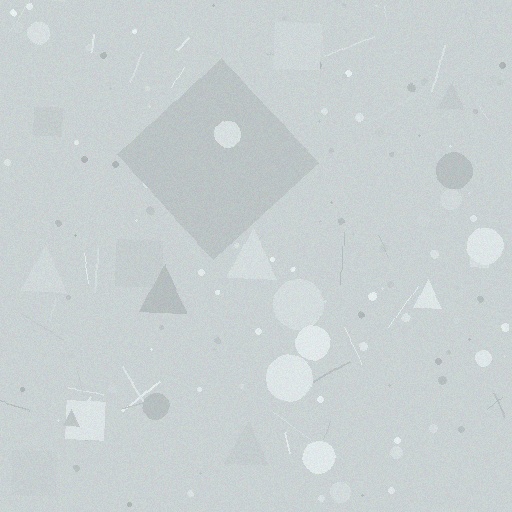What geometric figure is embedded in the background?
A diamond is embedded in the background.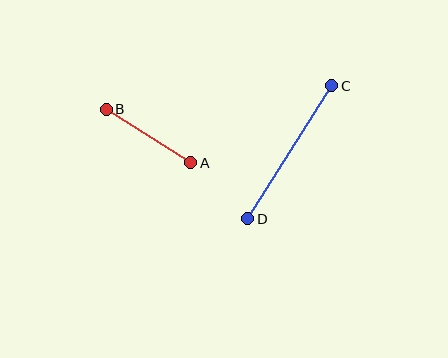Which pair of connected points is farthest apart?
Points C and D are farthest apart.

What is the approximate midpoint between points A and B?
The midpoint is at approximately (148, 136) pixels.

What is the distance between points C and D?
The distance is approximately 157 pixels.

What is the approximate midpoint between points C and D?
The midpoint is at approximately (290, 152) pixels.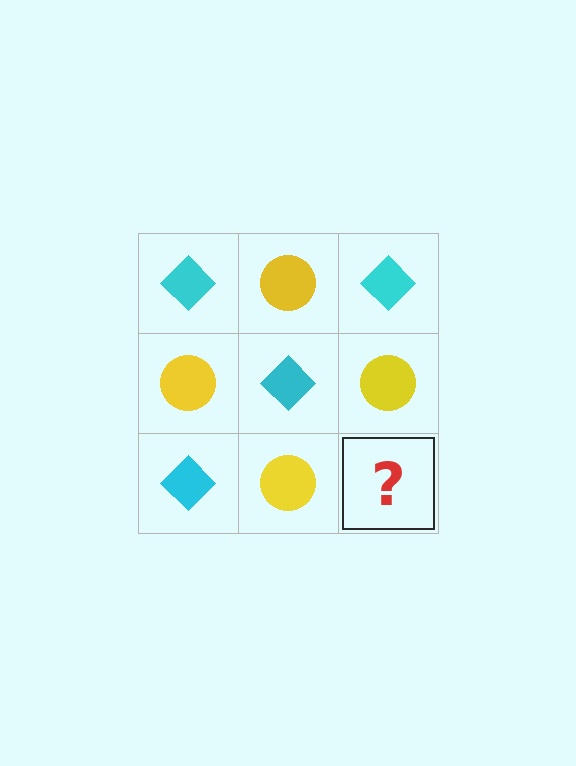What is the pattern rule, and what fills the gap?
The rule is that it alternates cyan diamond and yellow circle in a checkerboard pattern. The gap should be filled with a cyan diamond.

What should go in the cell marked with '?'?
The missing cell should contain a cyan diamond.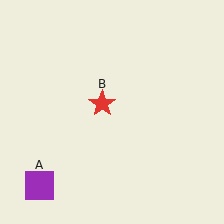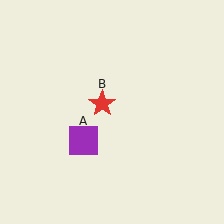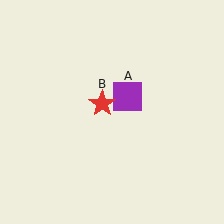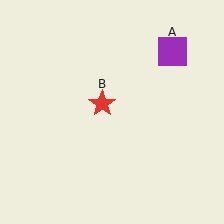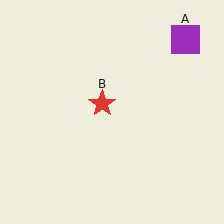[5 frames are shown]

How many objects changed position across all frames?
1 object changed position: purple square (object A).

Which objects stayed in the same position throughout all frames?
Red star (object B) remained stationary.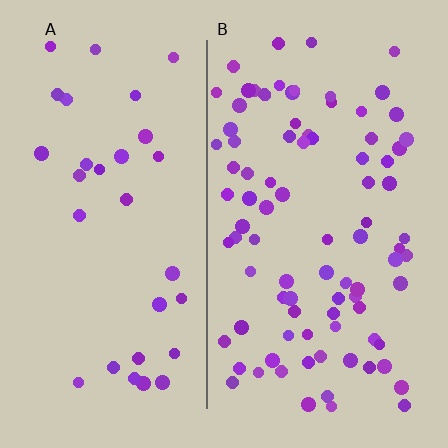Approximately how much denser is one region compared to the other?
Approximately 2.9× — region B over region A.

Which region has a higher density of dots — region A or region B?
B (the right).